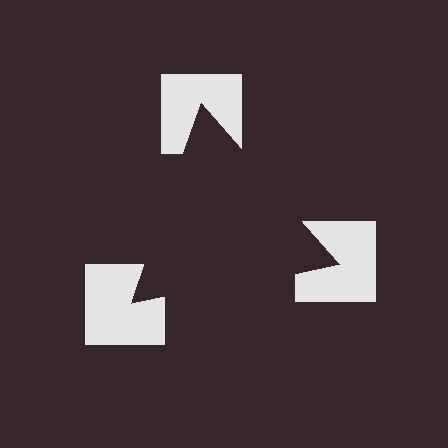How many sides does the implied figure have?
3 sides.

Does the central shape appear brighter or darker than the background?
It typically appears slightly darker than the background, even though no actual brightness change is drawn.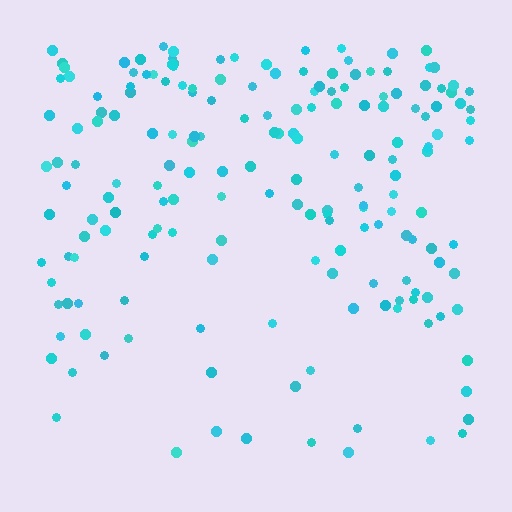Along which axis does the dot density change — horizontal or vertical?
Vertical.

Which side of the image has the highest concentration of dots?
The top.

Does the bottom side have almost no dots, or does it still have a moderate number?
Still a moderate number, just noticeably fewer than the top.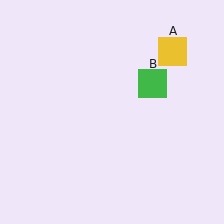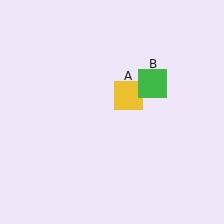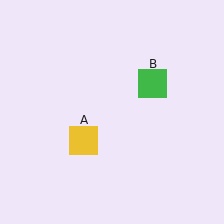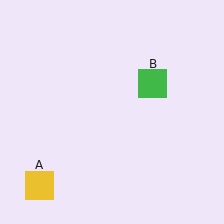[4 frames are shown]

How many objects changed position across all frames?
1 object changed position: yellow square (object A).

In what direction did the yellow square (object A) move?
The yellow square (object A) moved down and to the left.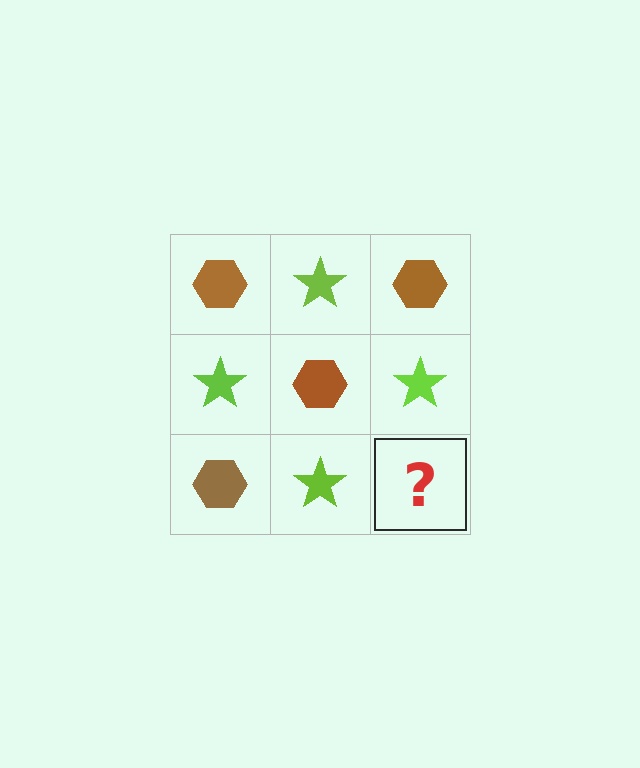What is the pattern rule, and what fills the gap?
The rule is that it alternates brown hexagon and lime star in a checkerboard pattern. The gap should be filled with a brown hexagon.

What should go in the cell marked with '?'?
The missing cell should contain a brown hexagon.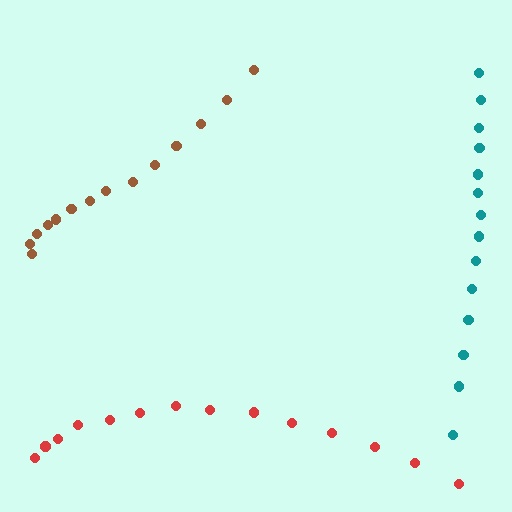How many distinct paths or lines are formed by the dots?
There are 3 distinct paths.